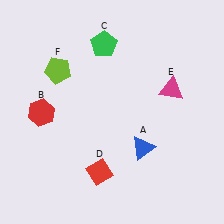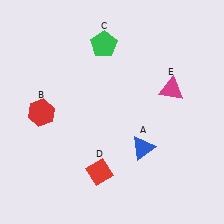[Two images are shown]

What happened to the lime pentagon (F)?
The lime pentagon (F) was removed in Image 2. It was in the top-left area of Image 1.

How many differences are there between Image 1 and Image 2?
There is 1 difference between the two images.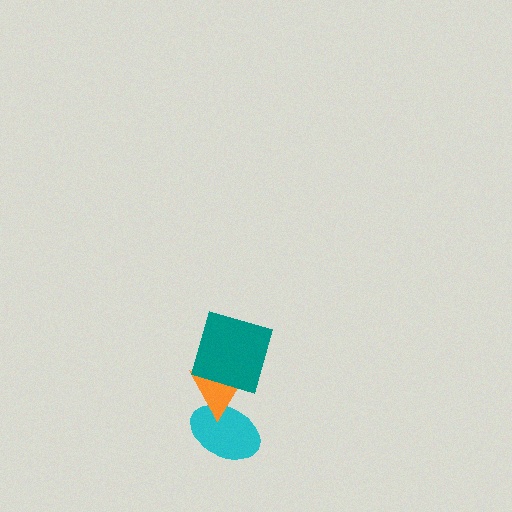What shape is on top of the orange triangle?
The teal square is on top of the orange triangle.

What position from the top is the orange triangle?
The orange triangle is 2nd from the top.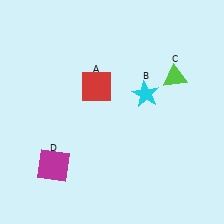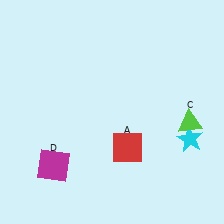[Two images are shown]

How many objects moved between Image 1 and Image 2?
3 objects moved between the two images.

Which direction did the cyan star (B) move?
The cyan star (B) moved down.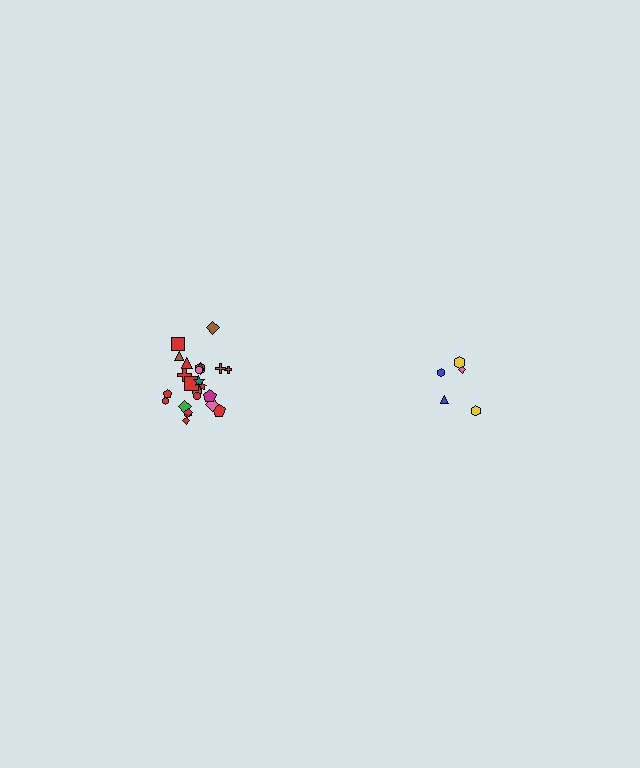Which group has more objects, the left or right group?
The left group.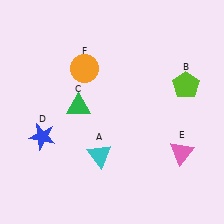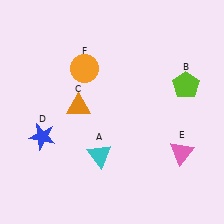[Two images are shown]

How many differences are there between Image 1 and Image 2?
There is 1 difference between the two images.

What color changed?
The triangle (C) changed from green in Image 1 to orange in Image 2.